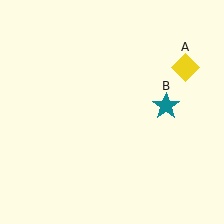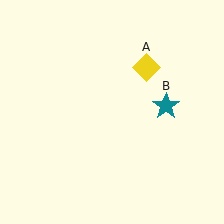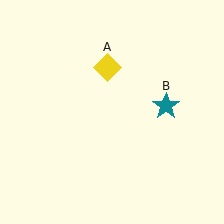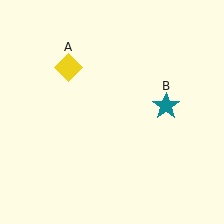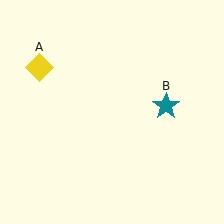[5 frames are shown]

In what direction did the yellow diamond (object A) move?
The yellow diamond (object A) moved left.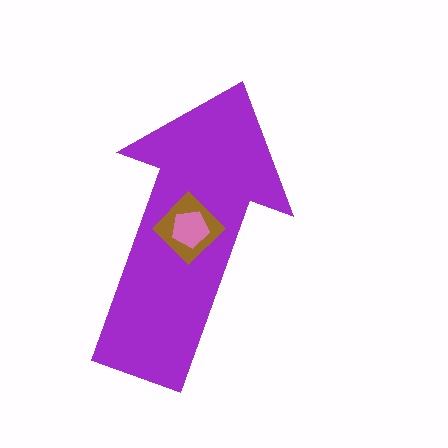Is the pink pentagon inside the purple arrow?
Yes.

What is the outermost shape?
The purple arrow.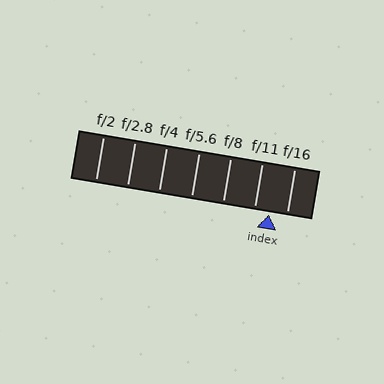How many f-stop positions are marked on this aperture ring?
There are 7 f-stop positions marked.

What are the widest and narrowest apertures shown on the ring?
The widest aperture shown is f/2 and the narrowest is f/16.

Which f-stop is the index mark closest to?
The index mark is closest to f/11.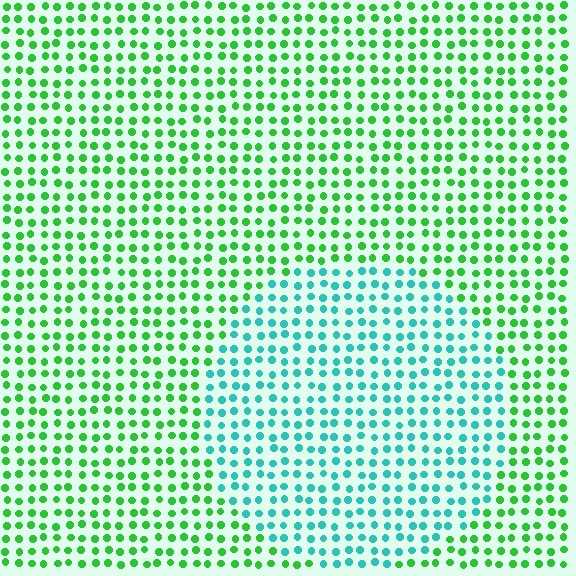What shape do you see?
I see a circle.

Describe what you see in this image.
The image is filled with small green elements in a uniform arrangement. A circle-shaped region is visible where the elements are tinted to a slightly different hue, forming a subtle color boundary.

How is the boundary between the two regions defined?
The boundary is defined purely by a slight shift in hue (about 51 degrees). Spacing, size, and orientation are identical on both sides.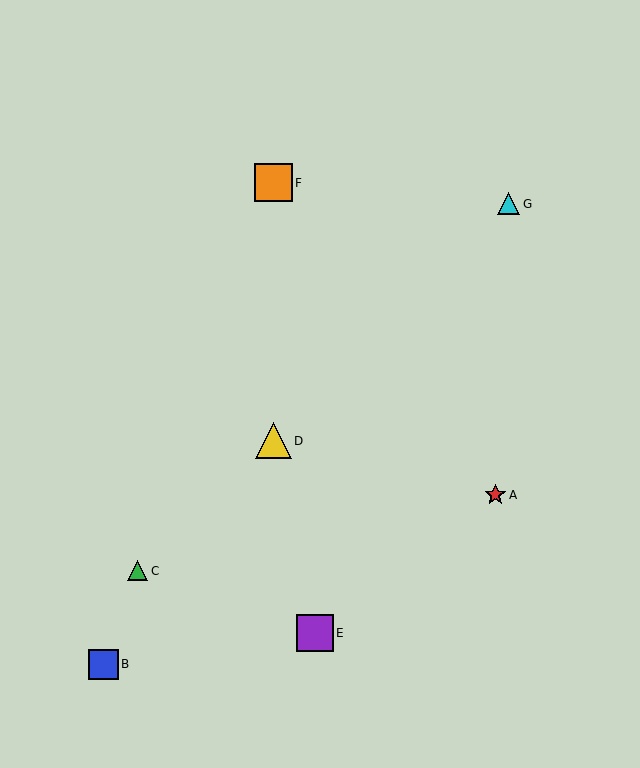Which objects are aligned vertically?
Objects D, F are aligned vertically.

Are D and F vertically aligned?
Yes, both are at x≈273.